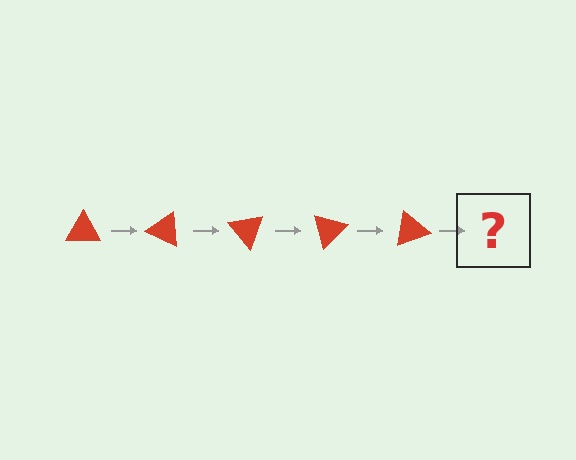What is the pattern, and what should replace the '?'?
The pattern is that the triangle rotates 25 degrees each step. The '?' should be a red triangle rotated 125 degrees.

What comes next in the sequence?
The next element should be a red triangle rotated 125 degrees.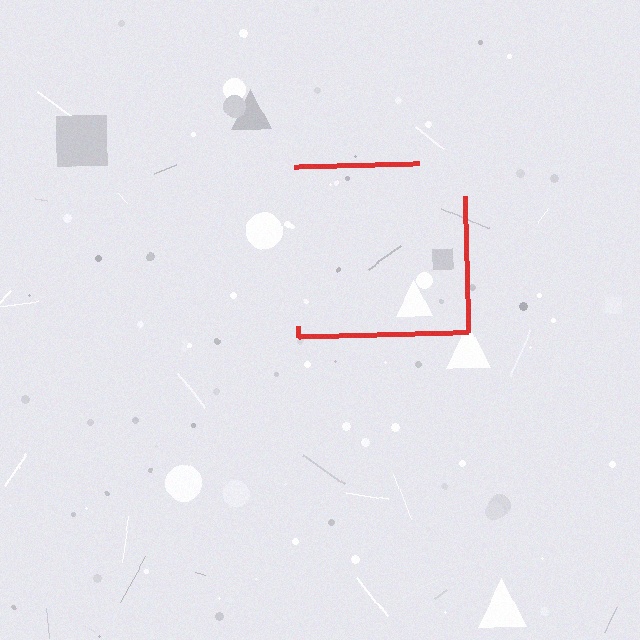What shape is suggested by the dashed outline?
The dashed outline suggests a square.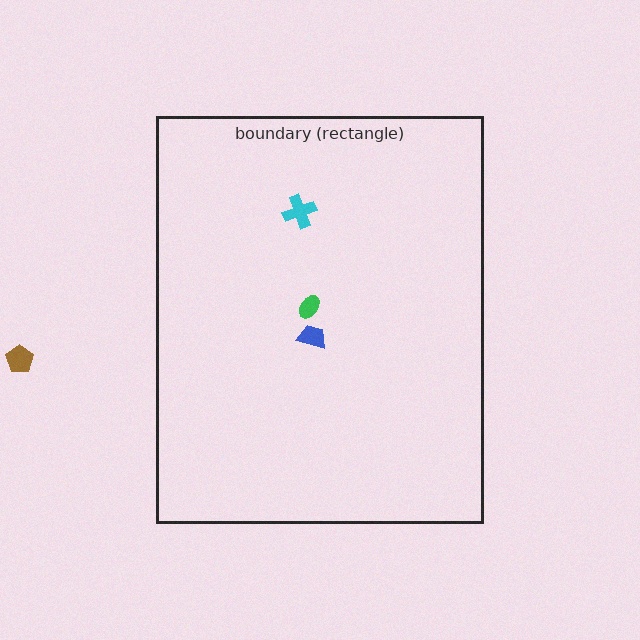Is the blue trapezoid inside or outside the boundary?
Inside.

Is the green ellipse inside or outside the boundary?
Inside.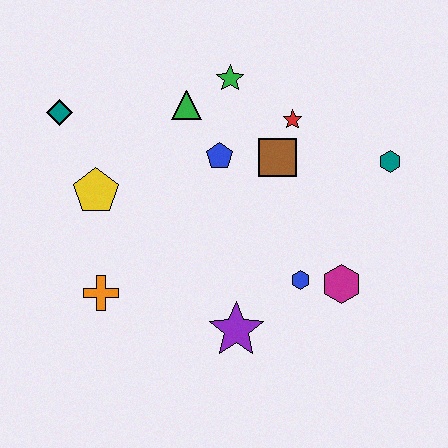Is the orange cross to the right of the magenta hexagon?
No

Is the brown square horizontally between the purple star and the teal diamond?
No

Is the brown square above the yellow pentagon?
Yes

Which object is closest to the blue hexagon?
The magenta hexagon is closest to the blue hexagon.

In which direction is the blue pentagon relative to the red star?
The blue pentagon is to the left of the red star.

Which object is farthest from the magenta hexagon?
The teal diamond is farthest from the magenta hexagon.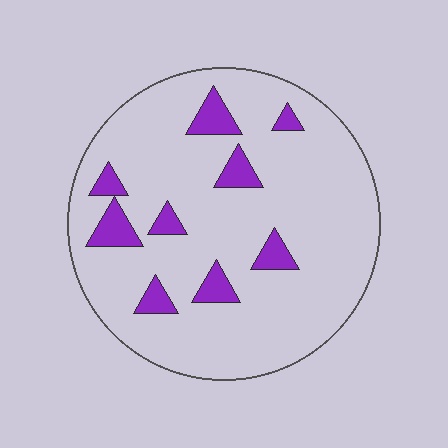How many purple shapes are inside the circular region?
9.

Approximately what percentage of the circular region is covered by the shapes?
Approximately 10%.